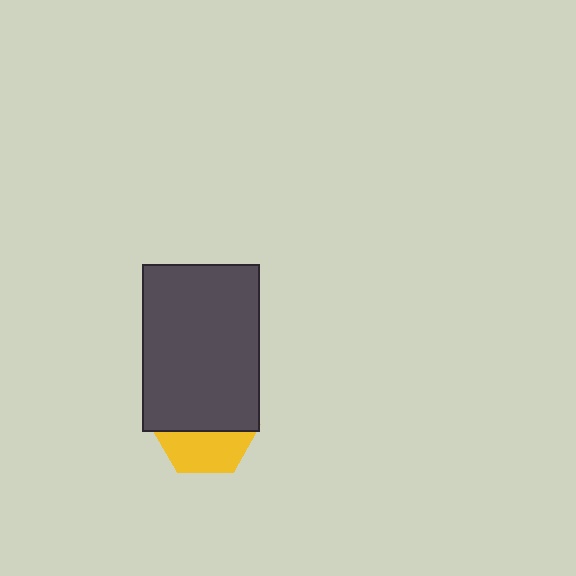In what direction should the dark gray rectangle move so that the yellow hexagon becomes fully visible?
The dark gray rectangle should move up. That is the shortest direction to clear the overlap and leave the yellow hexagon fully visible.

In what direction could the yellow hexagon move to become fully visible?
The yellow hexagon could move down. That would shift it out from behind the dark gray rectangle entirely.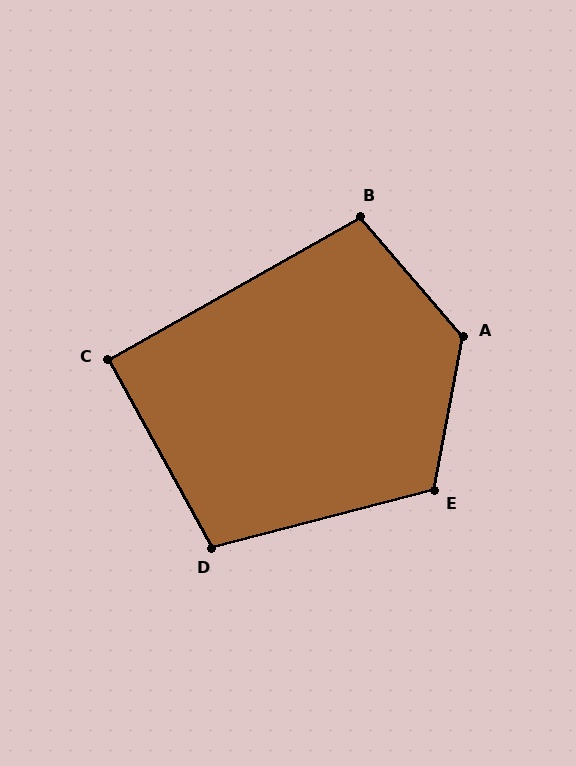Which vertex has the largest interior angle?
A, at approximately 129 degrees.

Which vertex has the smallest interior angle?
C, at approximately 91 degrees.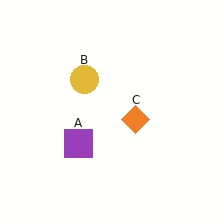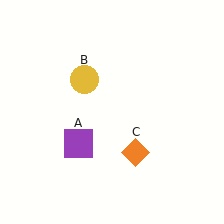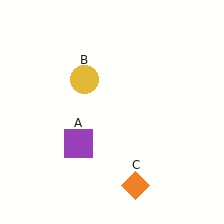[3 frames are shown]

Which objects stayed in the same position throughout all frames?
Purple square (object A) and yellow circle (object B) remained stationary.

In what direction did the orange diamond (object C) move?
The orange diamond (object C) moved down.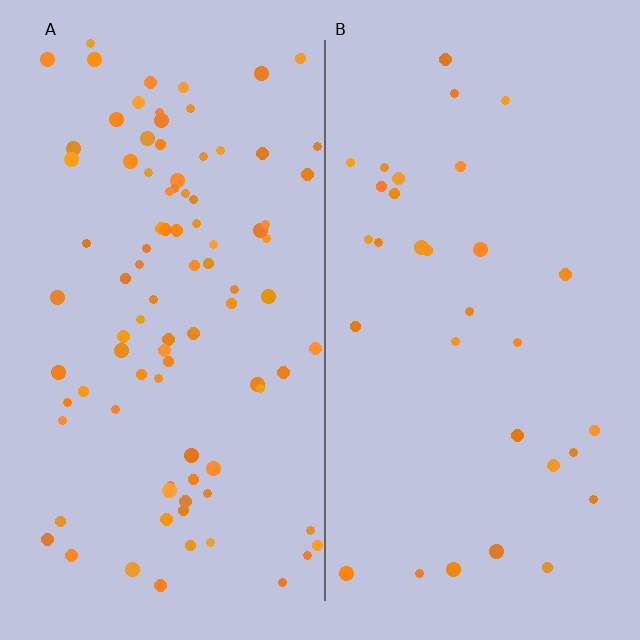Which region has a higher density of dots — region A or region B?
A (the left).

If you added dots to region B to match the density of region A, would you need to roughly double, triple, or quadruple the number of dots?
Approximately triple.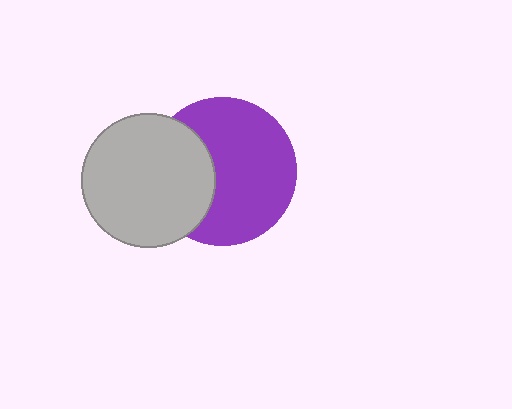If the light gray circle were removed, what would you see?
You would see the complete purple circle.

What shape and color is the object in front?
The object in front is a light gray circle.